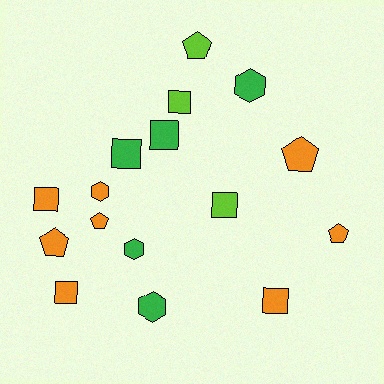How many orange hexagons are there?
There is 1 orange hexagon.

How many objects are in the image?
There are 16 objects.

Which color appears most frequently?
Orange, with 8 objects.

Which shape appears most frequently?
Square, with 7 objects.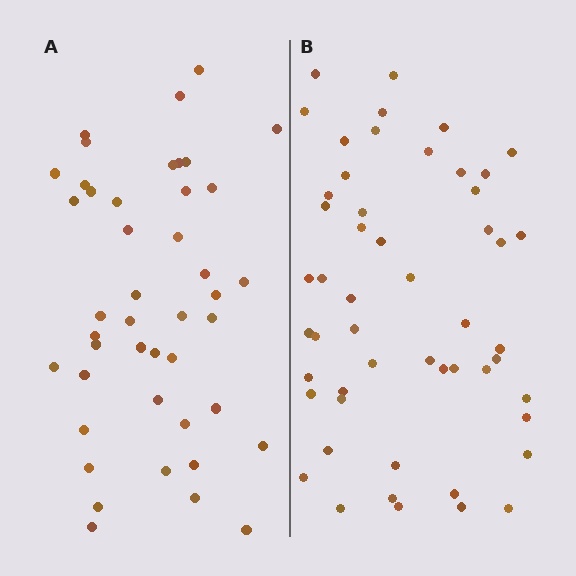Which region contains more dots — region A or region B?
Region B (the right region) has more dots.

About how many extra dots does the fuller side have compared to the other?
Region B has roughly 8 or so more dots than region A.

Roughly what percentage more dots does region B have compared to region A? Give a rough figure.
About 20% more.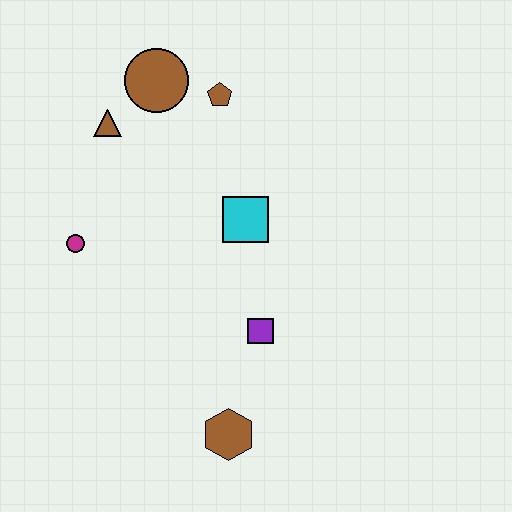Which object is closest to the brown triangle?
The brown circle is closest to the brown triangle.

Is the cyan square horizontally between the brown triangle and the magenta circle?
No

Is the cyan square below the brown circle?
Yes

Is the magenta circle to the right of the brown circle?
No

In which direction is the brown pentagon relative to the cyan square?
The brown pentagon is above the cyan square.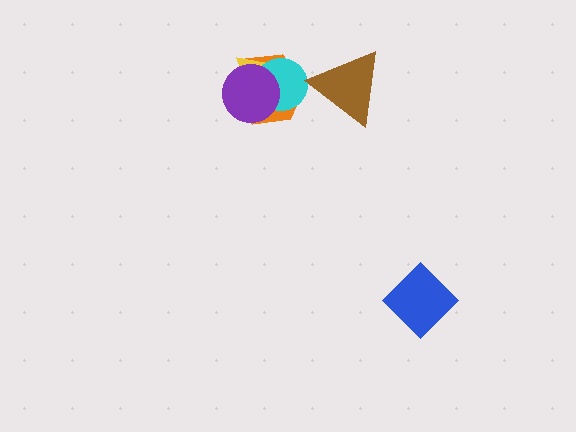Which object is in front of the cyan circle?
The purple circle is in front of the cyan circle.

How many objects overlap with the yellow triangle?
3 objects overlap with the yellow triangle.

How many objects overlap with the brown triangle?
0 objects overlap with the brown triangle.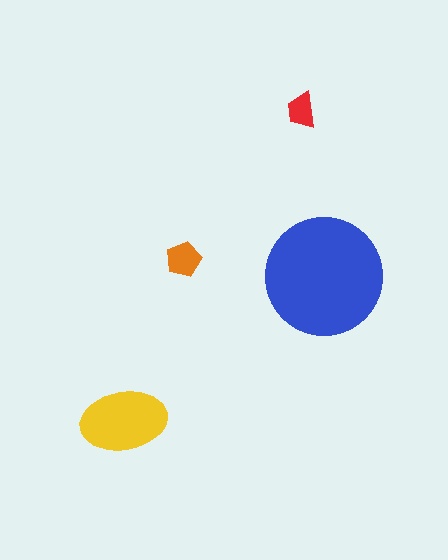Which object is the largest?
The blue circle.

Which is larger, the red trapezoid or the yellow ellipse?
The yellow ellipse.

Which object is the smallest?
The red trapezoid.